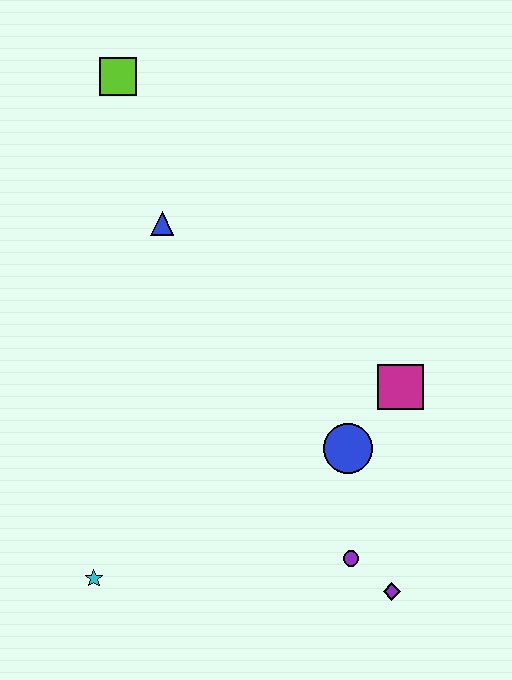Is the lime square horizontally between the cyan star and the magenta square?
Yes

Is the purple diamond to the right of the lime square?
Yes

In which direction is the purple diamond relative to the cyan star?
The purple diamond is to the right of the cyan star.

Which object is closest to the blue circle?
The magenta square is closest to the blue circle.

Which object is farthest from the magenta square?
The lime square is farthest from the magenta square.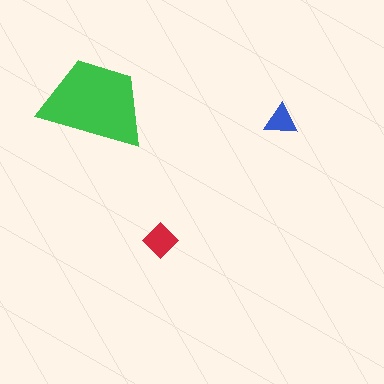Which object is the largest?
The green trapezoid.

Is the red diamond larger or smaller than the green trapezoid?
Smaller.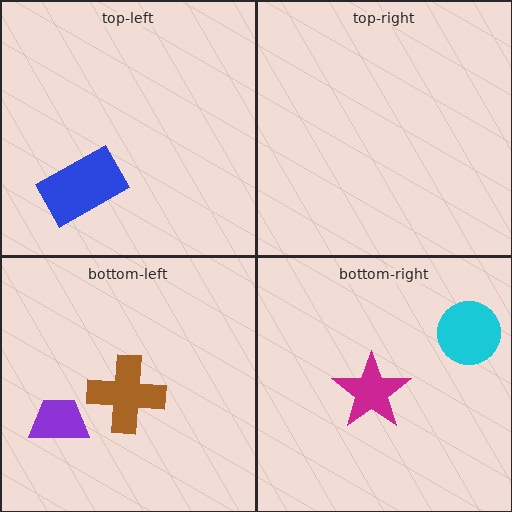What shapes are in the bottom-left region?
The brown cross, the purple trapezoid.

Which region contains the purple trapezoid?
The bottom-left region.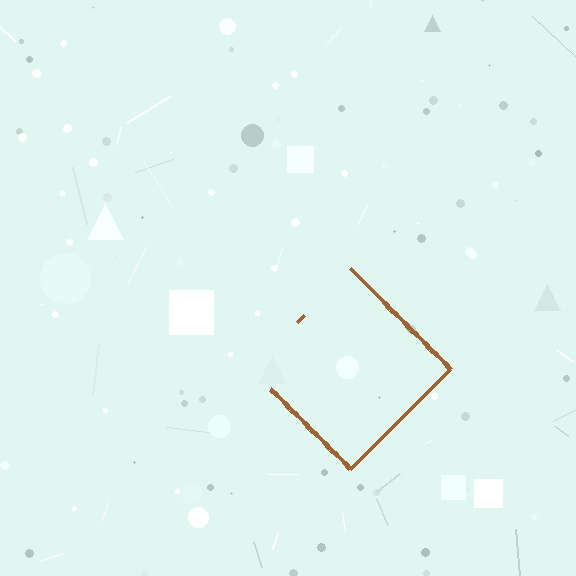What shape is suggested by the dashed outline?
The dashed outline suggests a diamond.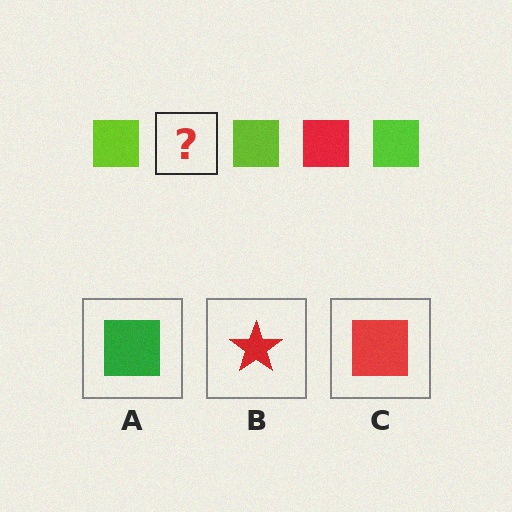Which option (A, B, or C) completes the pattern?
C.